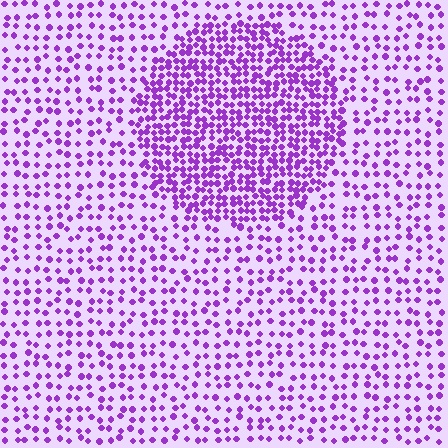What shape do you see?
I see a circle.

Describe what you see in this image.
The image contains small purple elements arranged at two different densities. A circle-shaped region is visible where the elements are more densely packed than the surrounding area.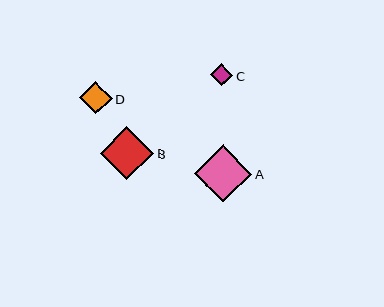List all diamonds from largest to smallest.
From largest to smallest: A, B, D, C.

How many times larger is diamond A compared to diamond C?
Diamond A is approximately 2.6 times the size of diamond C.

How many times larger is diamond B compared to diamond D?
Diamond B is approximately 1.6 times the size of diamond D.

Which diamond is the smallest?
Diamond C is the smallest with a size of approximately 22 pixels.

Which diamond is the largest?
Diamond A is the largest with a size of approximately 57 pixels.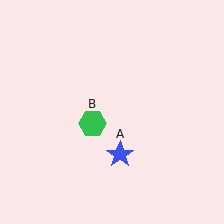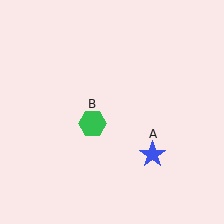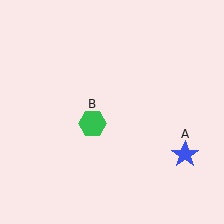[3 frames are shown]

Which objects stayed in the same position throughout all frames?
Green hexagon (object B) remained stationary.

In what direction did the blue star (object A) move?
The blue star (object A) moved right.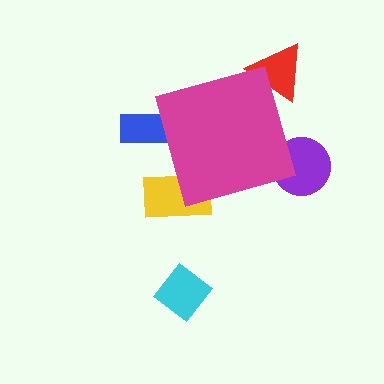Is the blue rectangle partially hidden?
Yes, the blue rectangle is partially hidden behind the magenta diamond.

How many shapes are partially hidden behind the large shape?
4 shapes are partially hidden.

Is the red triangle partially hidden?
Yes, the red triangle is partially hidden behind the magenta diamond.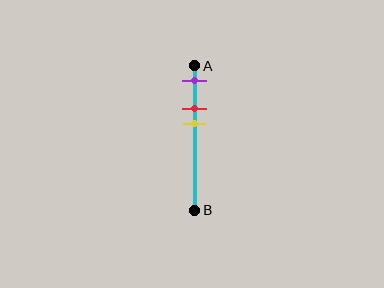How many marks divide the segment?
There are 3 marks dividing the segment.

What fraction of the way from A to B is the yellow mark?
The yellow mark is approximately 40% (0.4) of the way from A to B.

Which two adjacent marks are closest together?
The red and yellow marks are the closest adjacent pair.